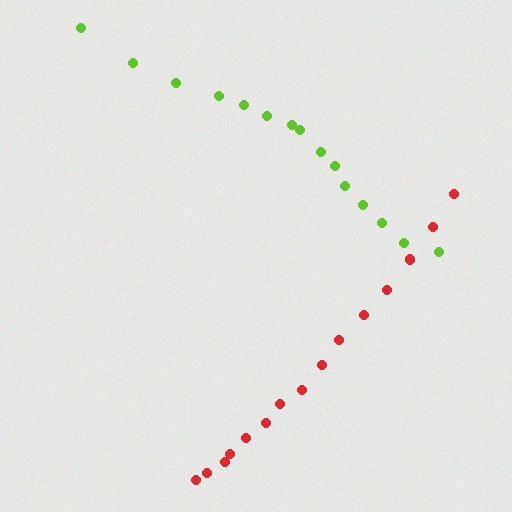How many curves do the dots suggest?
There are 2 distinct paths.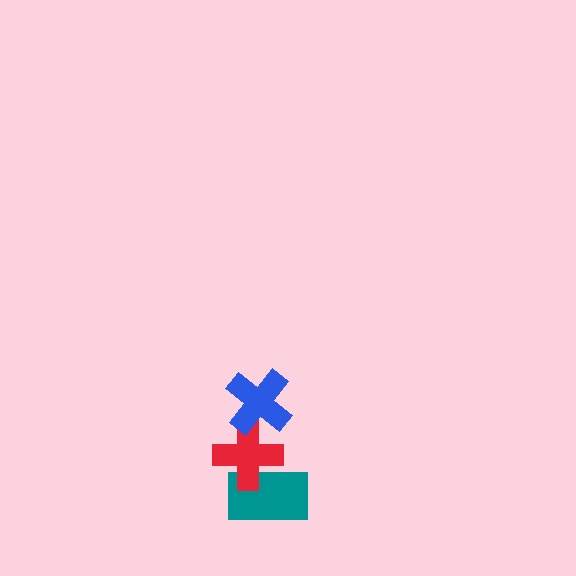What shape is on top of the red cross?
The blue cross is on top of the red cross.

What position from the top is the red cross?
The red cross is 2nd from the top.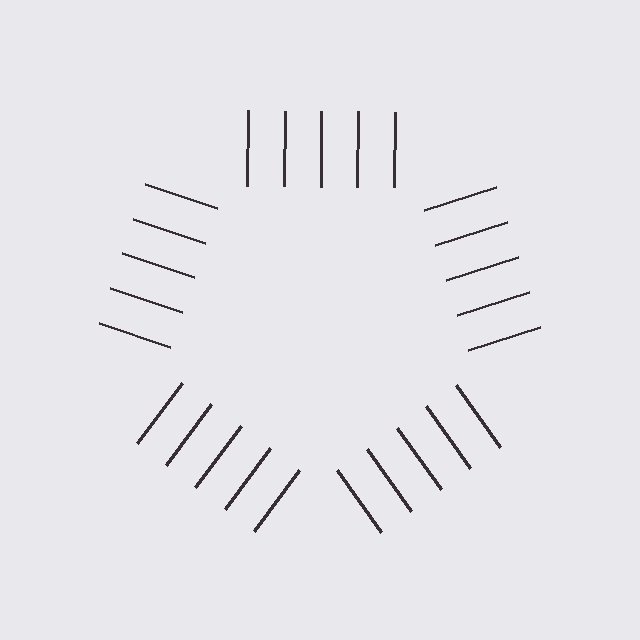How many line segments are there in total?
25 — 5 along each of the 5 edges.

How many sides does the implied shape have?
5 sides — the line-ends trace a pentagon.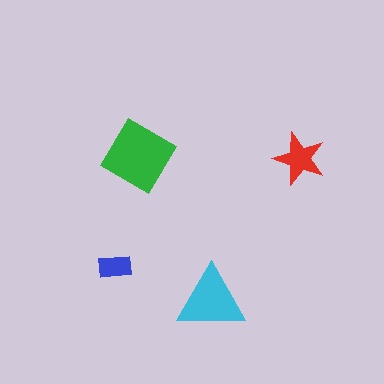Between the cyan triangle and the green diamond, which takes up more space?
The green diamond.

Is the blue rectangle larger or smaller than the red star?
Smaller.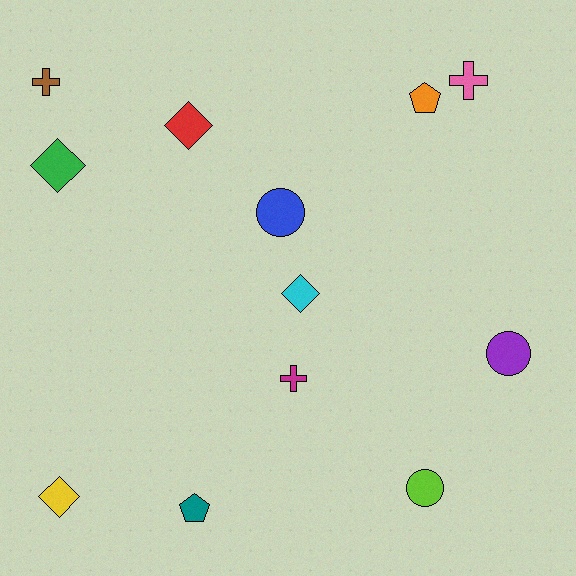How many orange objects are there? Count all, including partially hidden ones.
There is 1 orange object.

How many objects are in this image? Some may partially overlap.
There are 12 objects.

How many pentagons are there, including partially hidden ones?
There are 2 pentagons.